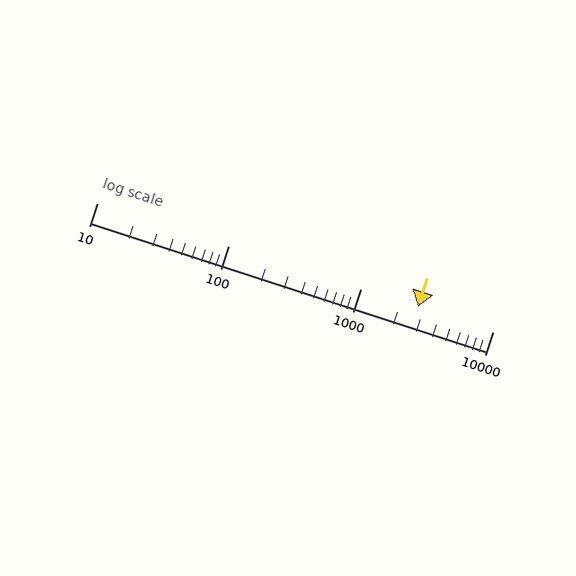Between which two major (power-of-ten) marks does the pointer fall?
The pointer is between 1000 and 10000.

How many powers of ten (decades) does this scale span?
The scale spans 3 decades, from 10 to 10000.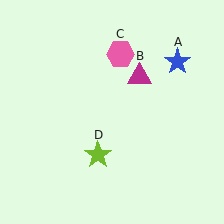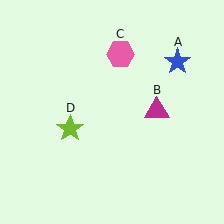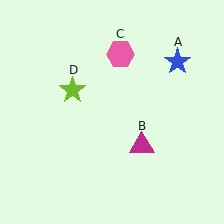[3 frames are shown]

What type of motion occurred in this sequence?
The magenta triangle (object B), lime star (object D) rotated clockwise around the center of the scene.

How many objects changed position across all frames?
2 objects changed position: magenta triangle (object B), lime star (object D).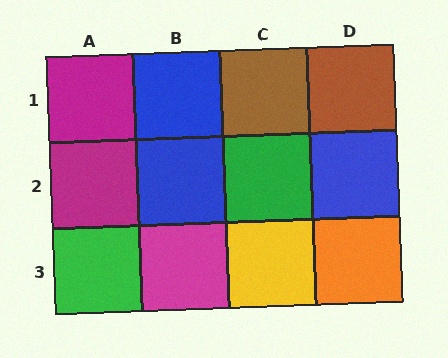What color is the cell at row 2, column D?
Blue.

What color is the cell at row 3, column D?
Orange.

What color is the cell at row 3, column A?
Green.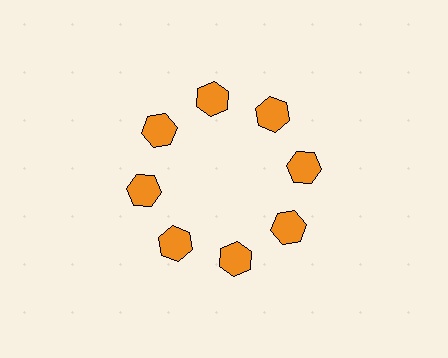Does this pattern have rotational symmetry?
Yes, this pattern has 8-fold rotational symmetry. It looks the same after rotating 45 degrees around the center.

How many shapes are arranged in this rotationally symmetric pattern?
There are 8 shapes, arranged in 8 groups of 1.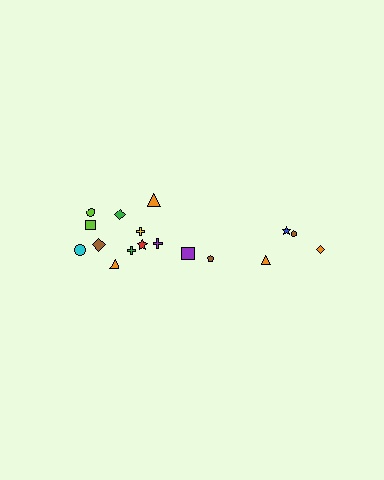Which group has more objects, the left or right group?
The left group.